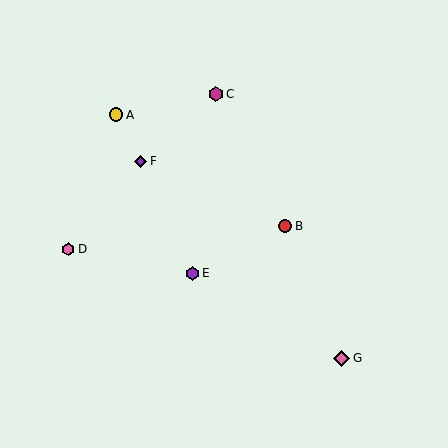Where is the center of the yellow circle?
The center of the yellow circle is at (116, 115).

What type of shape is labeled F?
Shape F is a purple diamond.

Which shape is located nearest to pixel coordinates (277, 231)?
The red circle (labeled B) at (285, 226) is nearest to that location.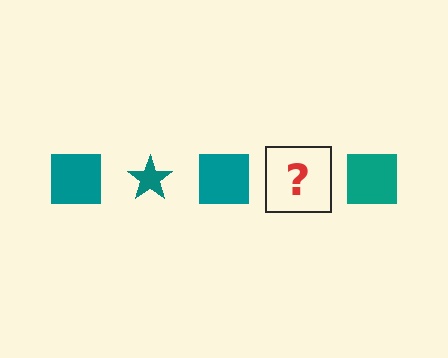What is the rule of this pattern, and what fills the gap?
The rule is that the pattern cycles through square, star shapes in teal. The gap should be filled with a teal star.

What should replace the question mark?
The question mark should be replaced with a teal star.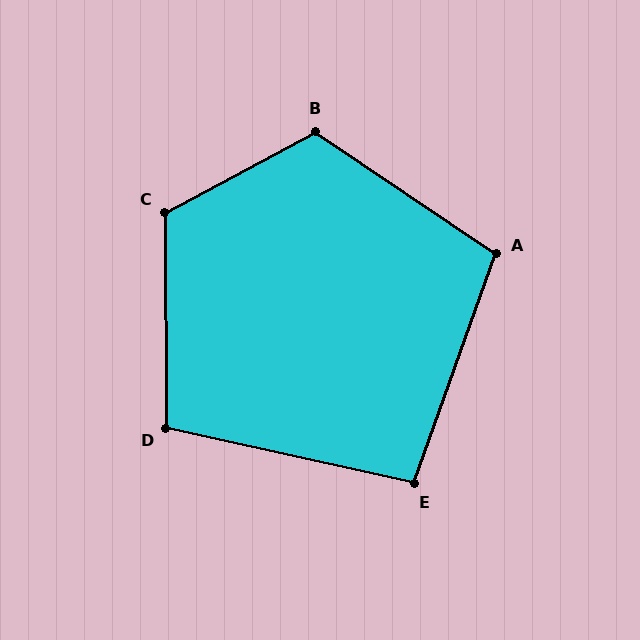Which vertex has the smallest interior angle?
E, at approximately 97 degrees.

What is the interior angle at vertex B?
Approximately 118 degrees (obtuse).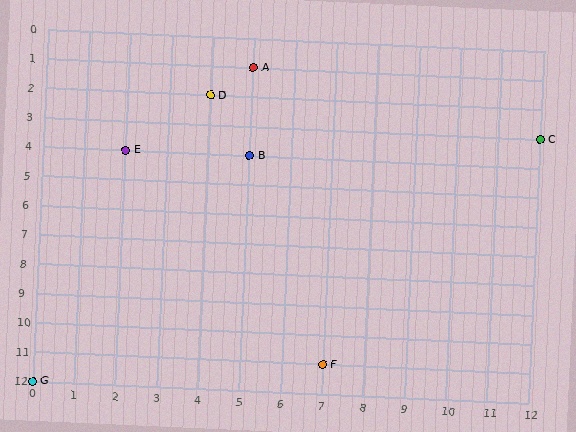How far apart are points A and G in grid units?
Points A and G are 5 columns and 11 rows apart (about 12.1 grid units diagonally).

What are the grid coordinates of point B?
Point B is at grid coordinates (5, 4).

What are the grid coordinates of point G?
Point G is at grid coordinates (0, 12).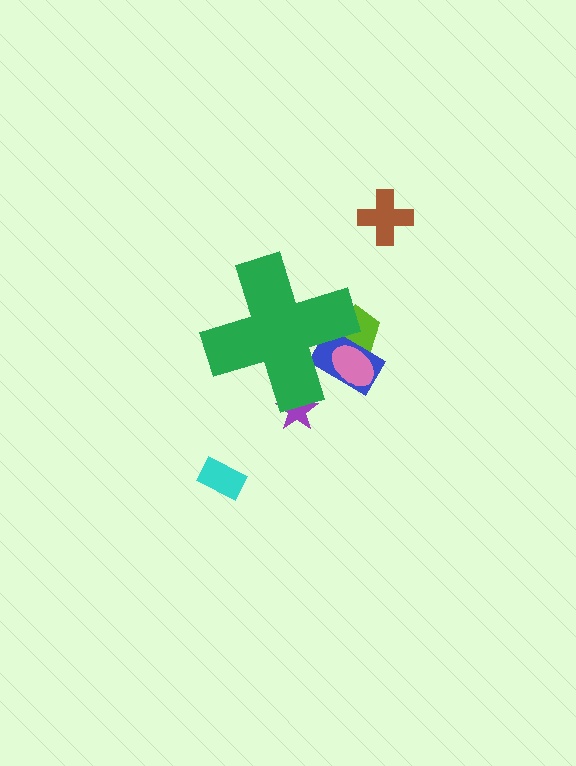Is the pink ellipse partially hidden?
Yes, the pink ellipse is partially hidden behind the green cross.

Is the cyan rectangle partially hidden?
No, the cyan rectangle is fully visible.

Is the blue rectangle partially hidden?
Yes, the blue rectangle is partially hidden behind the green cross.